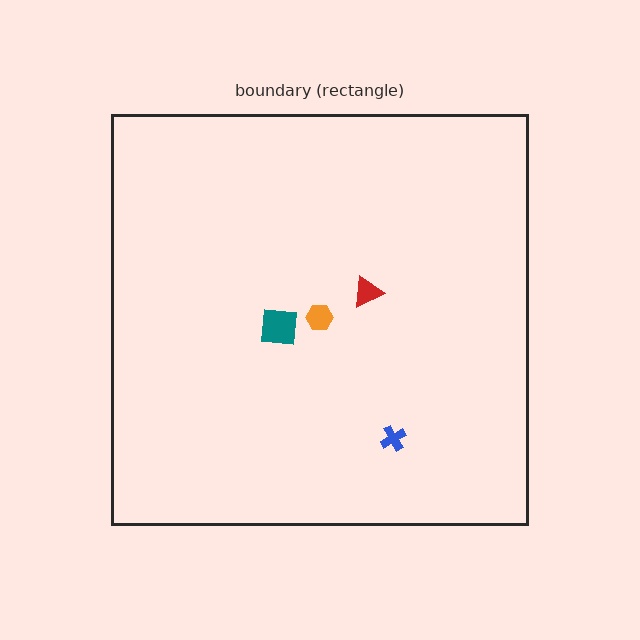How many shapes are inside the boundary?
4 inside, 0 outside.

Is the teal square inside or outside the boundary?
Inside.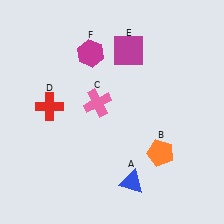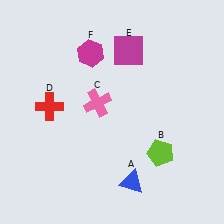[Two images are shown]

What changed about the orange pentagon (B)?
In Image 1, B is orange. In Image 2, it changed to lime.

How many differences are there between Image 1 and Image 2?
There is 1 difference between the two images.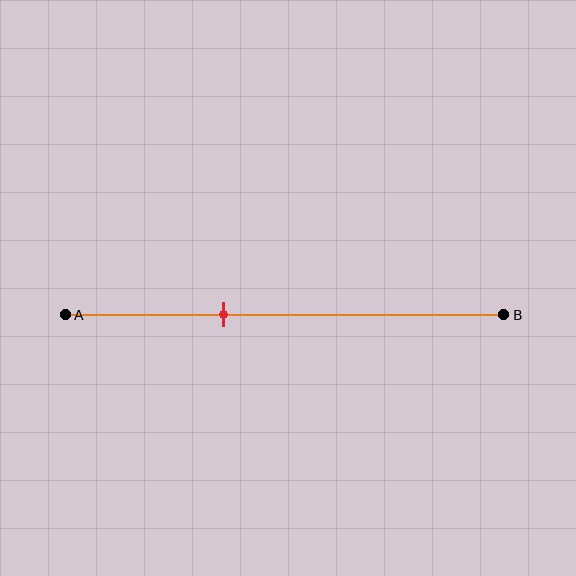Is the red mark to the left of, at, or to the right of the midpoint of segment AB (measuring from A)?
The red mark is to the left of the midpoint of segment AB.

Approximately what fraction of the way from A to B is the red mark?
The red mark is approximately 35% of the way from A to B.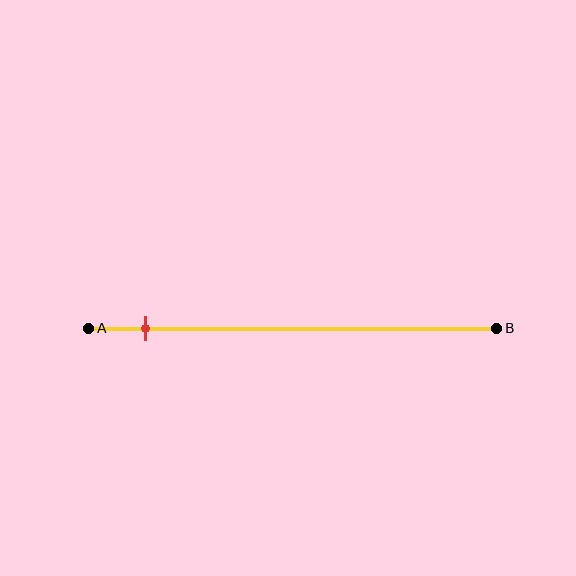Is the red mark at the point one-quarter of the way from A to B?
No, the mark is at about 15% from A, not at the 25% one-quarter point.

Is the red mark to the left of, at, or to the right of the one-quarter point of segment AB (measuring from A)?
The red mark is to the left of the one-quarter point of segment AB.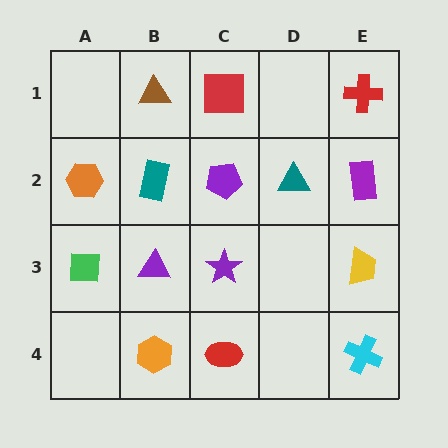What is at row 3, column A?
A green square.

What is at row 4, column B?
An orange hexagon.